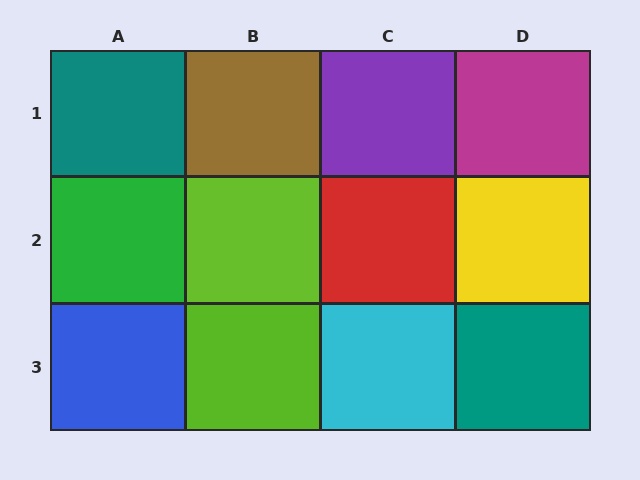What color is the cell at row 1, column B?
Brown.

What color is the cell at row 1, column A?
Teal.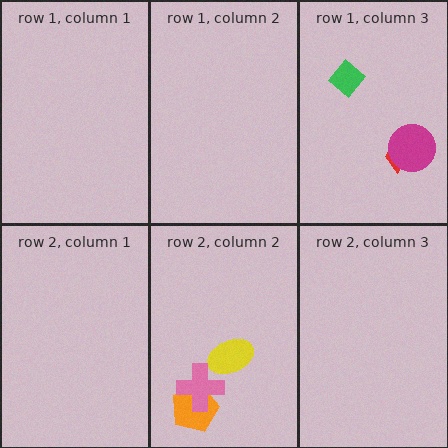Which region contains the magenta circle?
The row 1, column 3 region.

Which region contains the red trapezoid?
The row 1, column 3 region.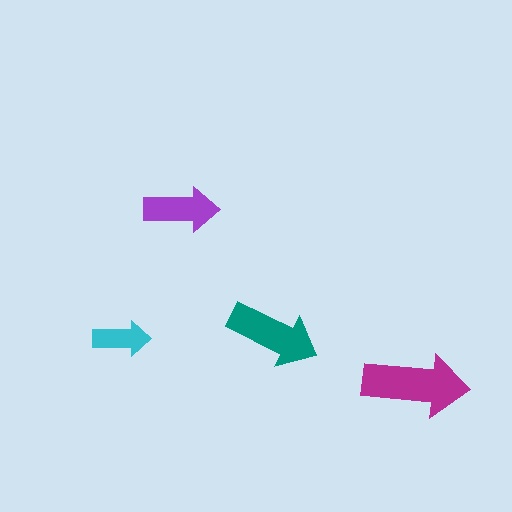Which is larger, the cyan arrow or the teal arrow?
The teal one.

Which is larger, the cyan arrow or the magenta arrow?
The magenta one.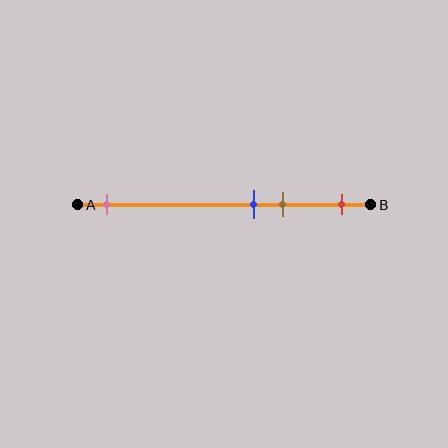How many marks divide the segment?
There are 4 marks dividing the segment.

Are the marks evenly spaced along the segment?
No, the marks are not evenly spaced.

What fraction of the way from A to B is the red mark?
The red mark is approximately 90% (0.9) of the way from A to B.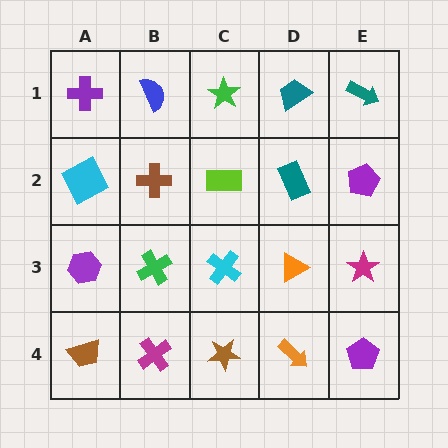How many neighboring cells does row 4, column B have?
3.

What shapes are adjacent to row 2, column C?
A green star (row 1, column C), a cyan cross (row 3, column C), a brown cross (row 2, column B), a teal rectangle (row 2, column D).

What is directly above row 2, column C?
A green star.